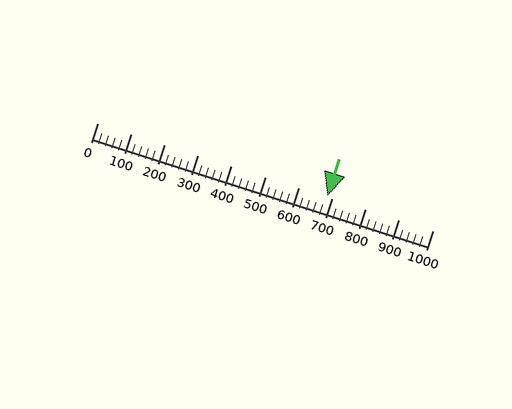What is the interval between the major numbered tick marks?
The major tick marks are spaced 100 units apart.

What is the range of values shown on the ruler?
The ruler shows values from 0 to 1000.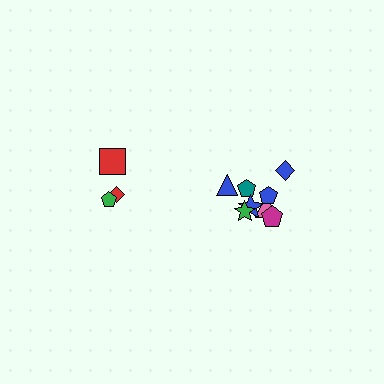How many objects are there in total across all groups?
There are 11 objects.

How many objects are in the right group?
There are 8 objects.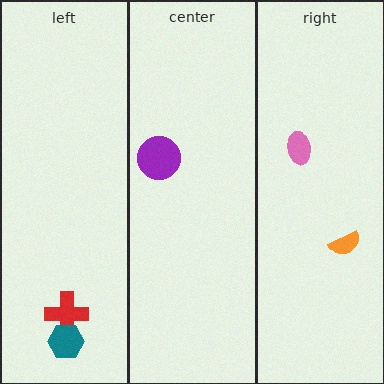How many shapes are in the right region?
2.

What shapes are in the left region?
The red cross, the teal hexagon.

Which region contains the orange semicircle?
The right region.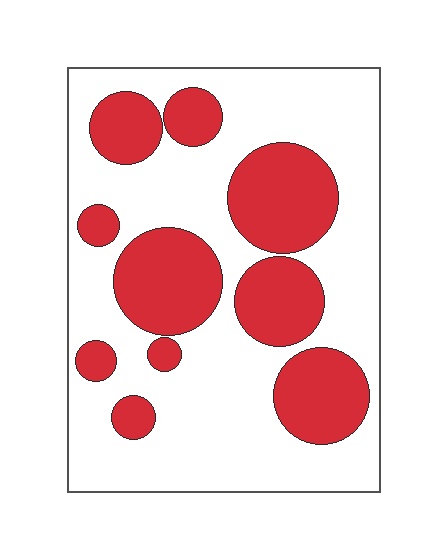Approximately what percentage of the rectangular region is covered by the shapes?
Approximately 35%.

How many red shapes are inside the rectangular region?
10.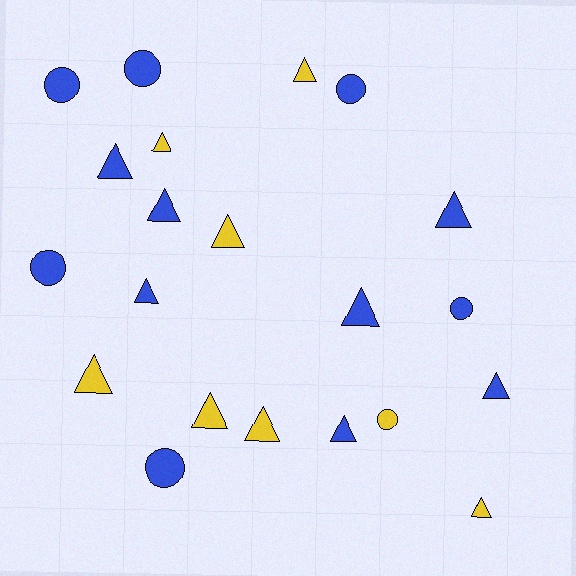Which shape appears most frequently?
Triangle, with 14 objects.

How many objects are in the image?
There are 21 objects.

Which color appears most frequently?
Blue, with 13 objects.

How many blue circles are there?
There are 6 blue circles.